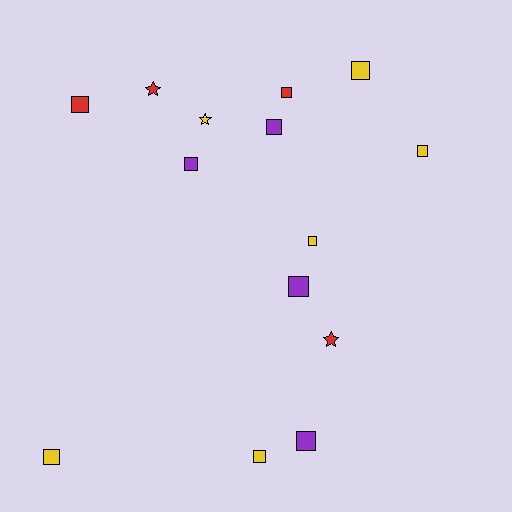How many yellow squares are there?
There are 5 yellow squares.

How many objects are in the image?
There are 14 objects.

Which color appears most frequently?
Yellow, with 6 objects.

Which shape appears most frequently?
Square, with 11 objects.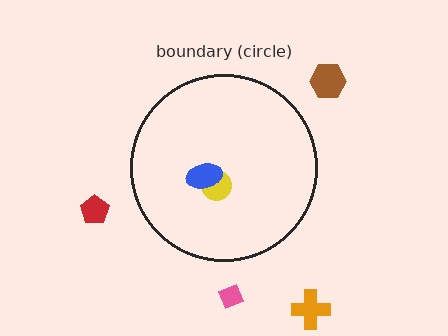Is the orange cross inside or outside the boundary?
Outside.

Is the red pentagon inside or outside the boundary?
Outside.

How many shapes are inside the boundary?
2 inside, 4 outside.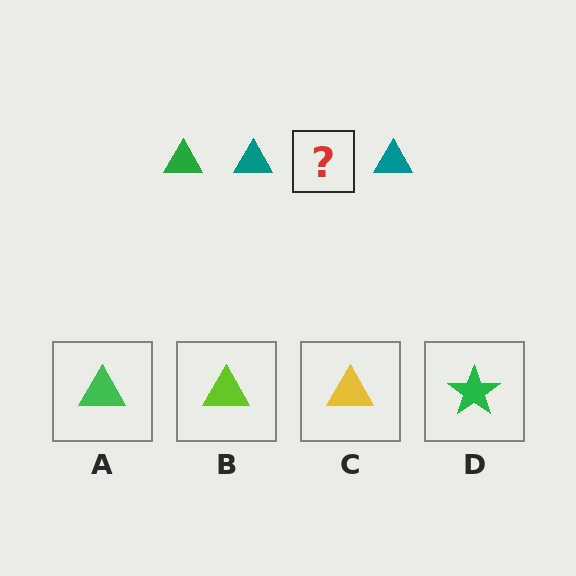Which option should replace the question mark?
Option A.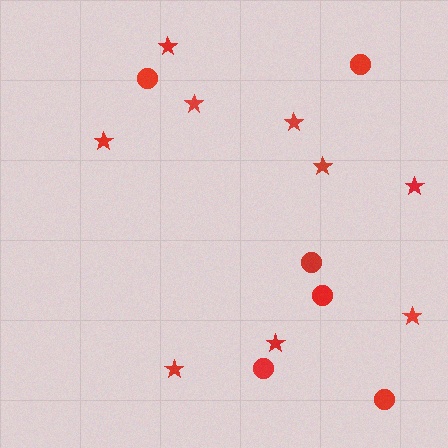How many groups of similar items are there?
There are 2 groups: one group of stars (9) and one group of circles (6).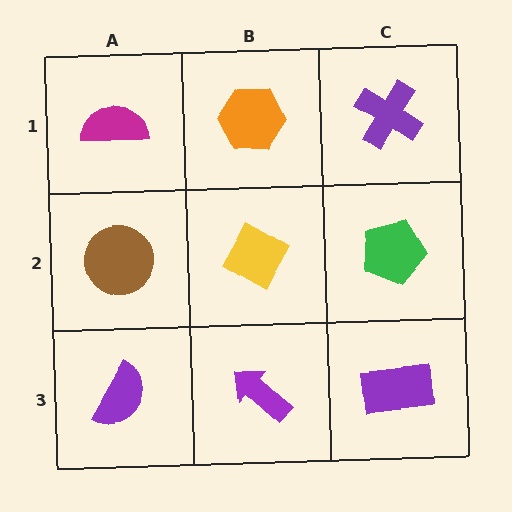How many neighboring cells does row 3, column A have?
2.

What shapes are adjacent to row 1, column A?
A brown circle (row 2, column A), an orange hexagon (row 1, column B).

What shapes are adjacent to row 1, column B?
A yellow diamond (row 2, column B), a magenta semicircle (row 1, column A), a purple cross (row 1, column C).